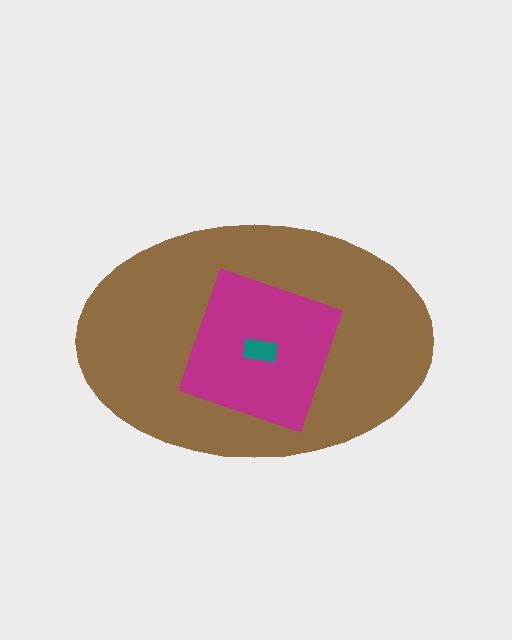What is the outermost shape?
The brown ellipse.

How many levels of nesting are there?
3.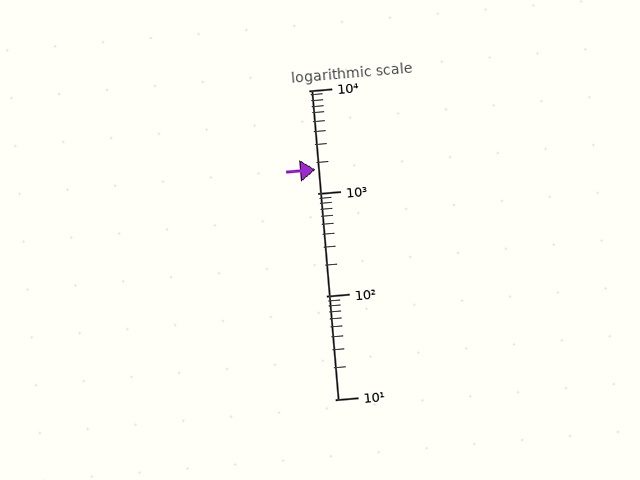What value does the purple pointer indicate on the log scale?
The pointer indicates approximately 1700.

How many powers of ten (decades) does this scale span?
The scale spans 3 decades, from 10 to 10000.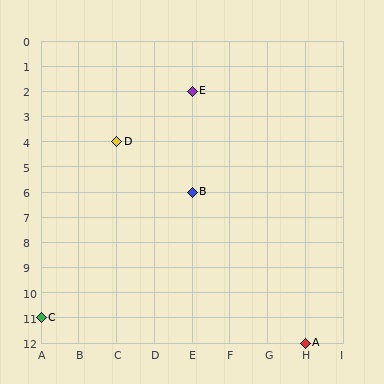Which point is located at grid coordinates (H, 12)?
Point A is at (H, 12).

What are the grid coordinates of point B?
Point B is at grid coordinates (E, 6).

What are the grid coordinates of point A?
Point A is at grid coordinates (H, 12).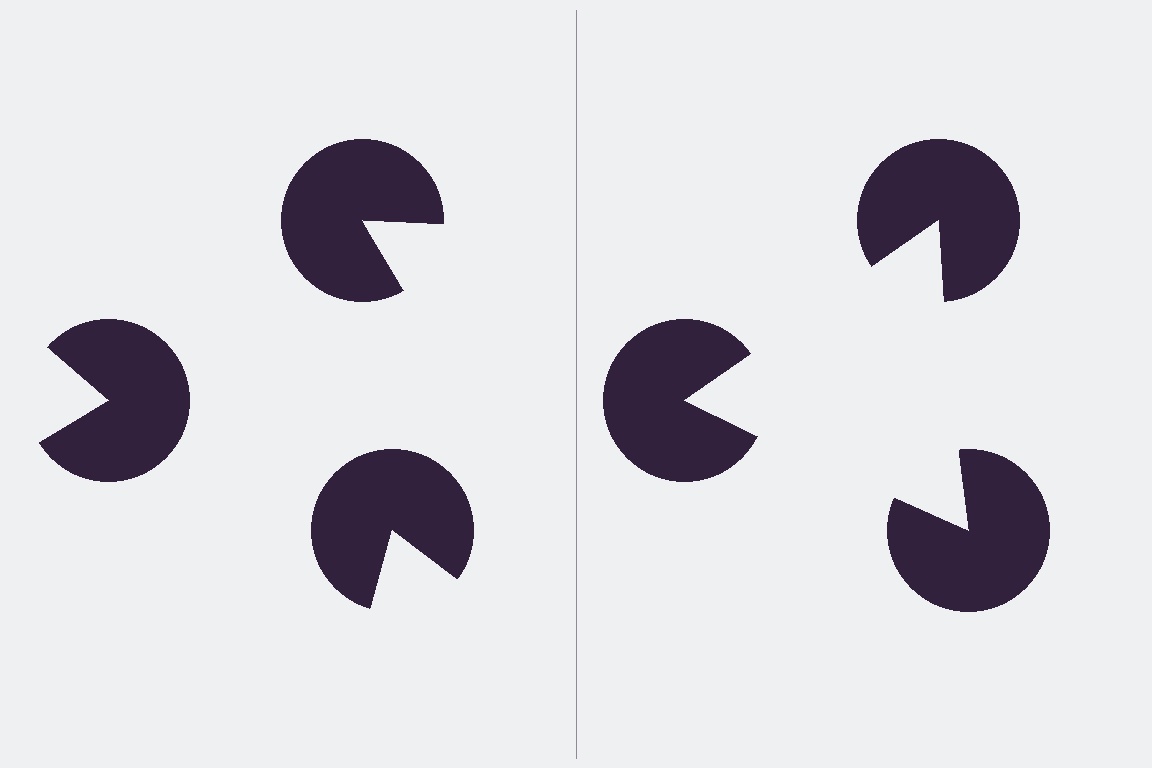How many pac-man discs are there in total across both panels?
6 — 3 on each side.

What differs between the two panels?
The pac-man discs are positioned identically on both sides; only the wedge orientations differ. On the right they align to a triangle; on the left they are misaligned.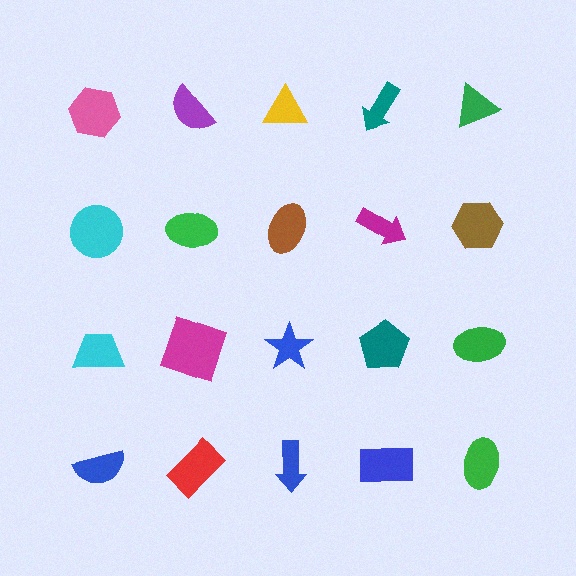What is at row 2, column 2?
A green ellipse.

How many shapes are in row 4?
5 shapes.